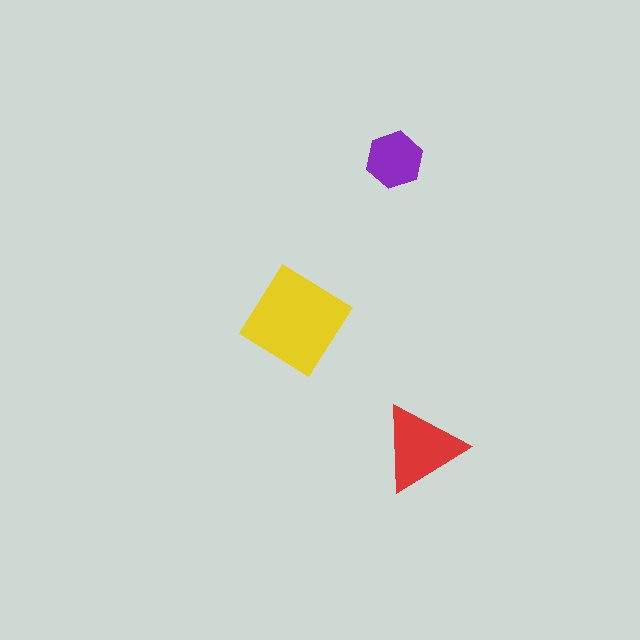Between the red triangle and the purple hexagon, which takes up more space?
The red triangle.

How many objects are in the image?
There are 3 objects in the image.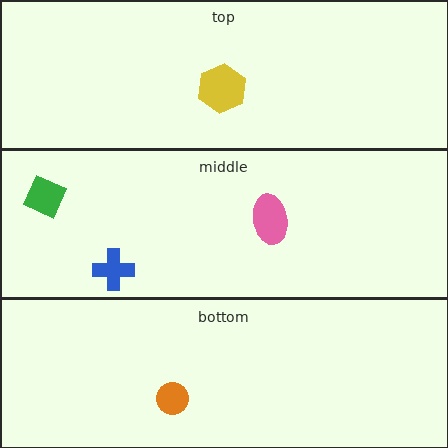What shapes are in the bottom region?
The orange circle.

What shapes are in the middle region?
The blue cross, the pink ellipse, the green diamond.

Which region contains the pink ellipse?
The middle region.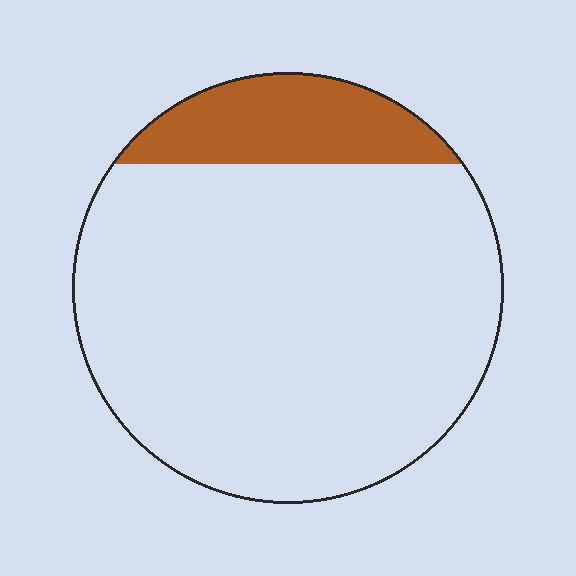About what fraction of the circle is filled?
About one sixth (1/6).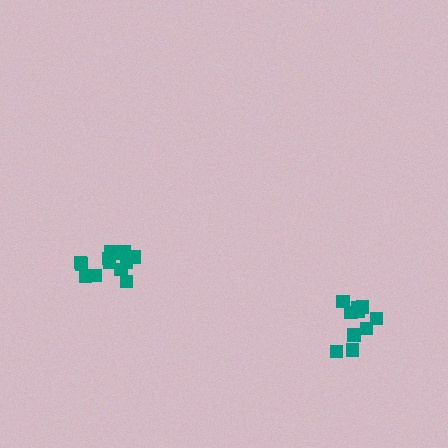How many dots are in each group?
Group 1: 13 dots, Group 2: 10 dots (23 total).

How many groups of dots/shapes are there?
There are 2 groups.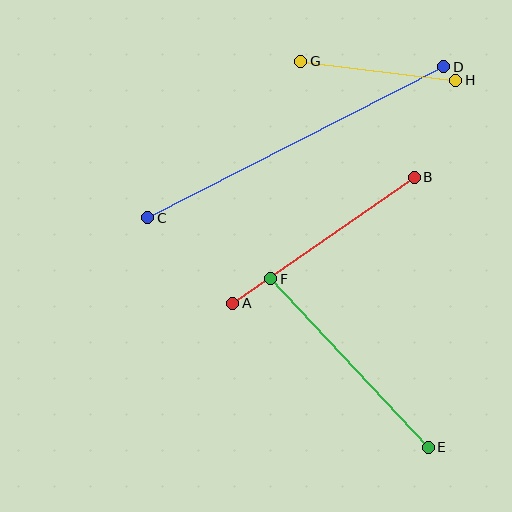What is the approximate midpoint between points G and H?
The midpoint is at approximately (378, 71) pixels.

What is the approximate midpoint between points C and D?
The midpoint is at approximately (296, 142) pixels.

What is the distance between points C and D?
The distance is approximately 332 pixels.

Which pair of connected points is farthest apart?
Points C and D are farthest apart.